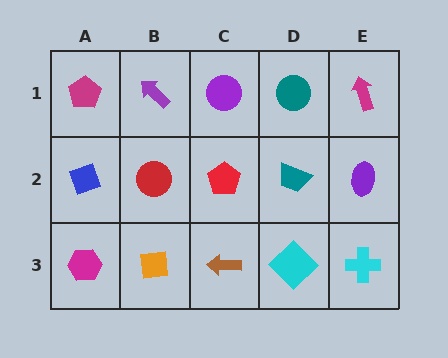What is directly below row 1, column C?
A red pentagon.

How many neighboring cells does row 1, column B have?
3.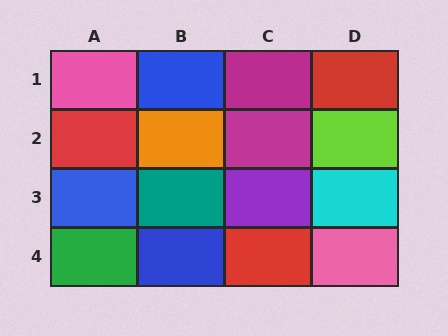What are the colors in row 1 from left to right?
Pink, blue, magenta, red.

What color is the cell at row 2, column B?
Orange.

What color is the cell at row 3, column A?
Blue.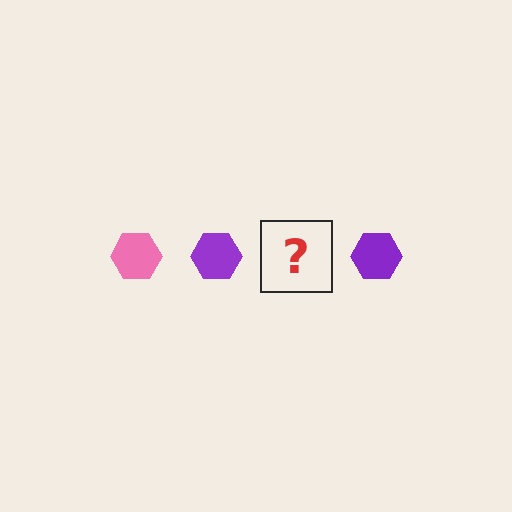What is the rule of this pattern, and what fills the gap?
The rule is that the pattern cycles through pink, purple hexagons. The gap should be filled with a pink hexagon.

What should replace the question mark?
The question mark should be replaced with a pink hexagon.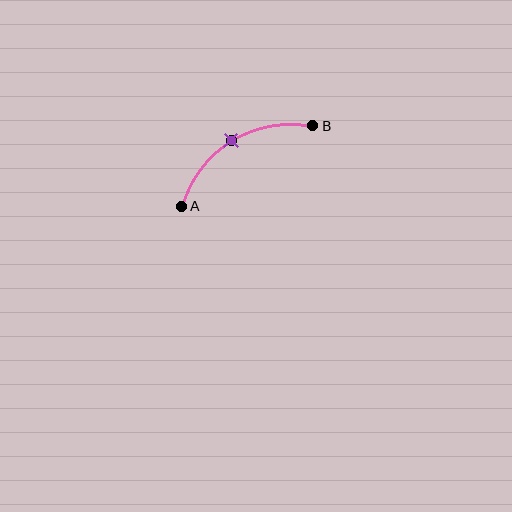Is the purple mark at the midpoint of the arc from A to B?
Yes. The purple mark lies on the arc at equal arc-length from both A and B — it is the arc midpoint.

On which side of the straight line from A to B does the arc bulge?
The arc bulges above the straight line connecting A and B.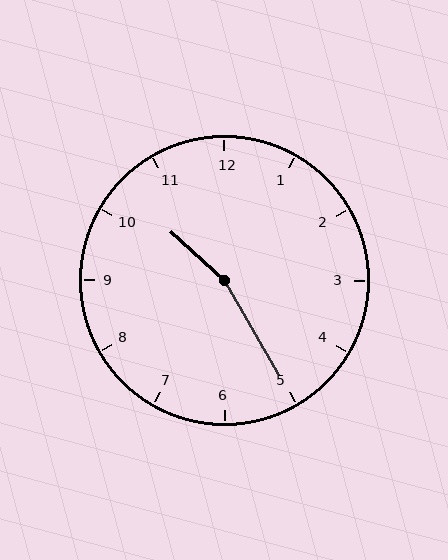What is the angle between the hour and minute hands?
Approximately 162 degrees.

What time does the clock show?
10:25.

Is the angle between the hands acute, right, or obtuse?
It is obtuse.